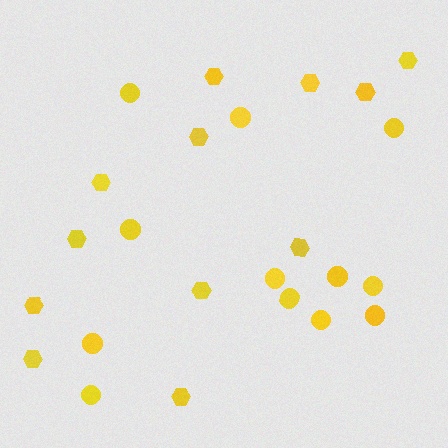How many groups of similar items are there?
There are 2 groups: one group of hexagons (12) and one group of circles (12).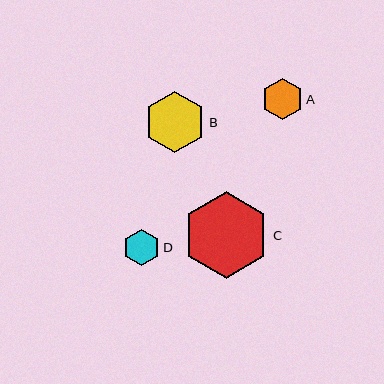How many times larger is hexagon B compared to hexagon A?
Hexagon B is approximately 1.5 times the size of hexagon A.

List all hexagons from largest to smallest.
From largest to smallest: C, B, A, D.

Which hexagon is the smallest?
Hexagon D is the smallest with a size of approximately 37 pixels.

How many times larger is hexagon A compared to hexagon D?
Hexagon A is approximately 1.1 times the size of hexagon D.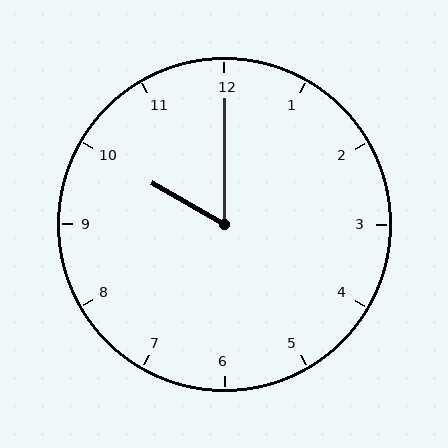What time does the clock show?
10:00.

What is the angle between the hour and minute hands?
Approximately 60 degrees.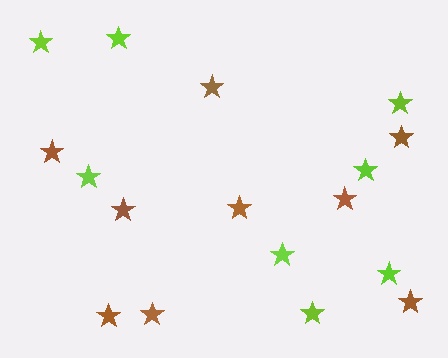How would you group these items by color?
There are 2 groups: one group of brown stars (9) and one group of lime stars (8).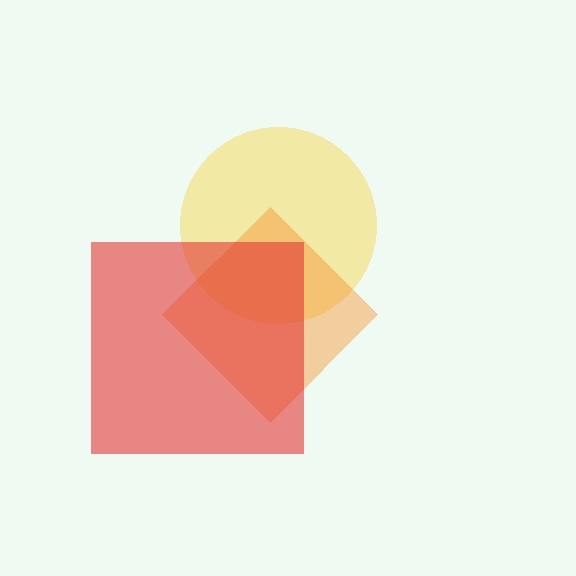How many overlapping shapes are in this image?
There are 3 overlapping shapes in the image.